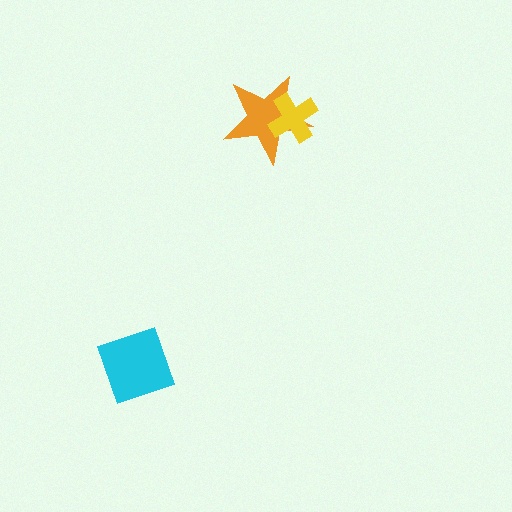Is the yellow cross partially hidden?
No, no other shape covers it.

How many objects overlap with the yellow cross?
1 object overlaps with the yellow cross.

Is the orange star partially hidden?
Yes, it is partially covered by another shape.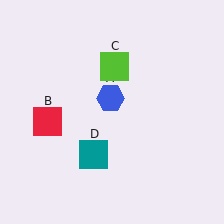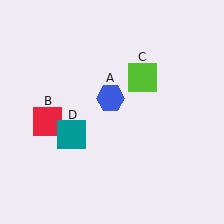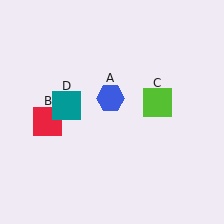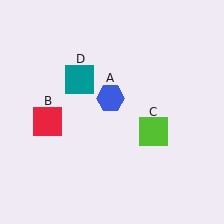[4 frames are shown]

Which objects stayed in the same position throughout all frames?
Blue hexagon (object A) and red square (object B) remained stationary.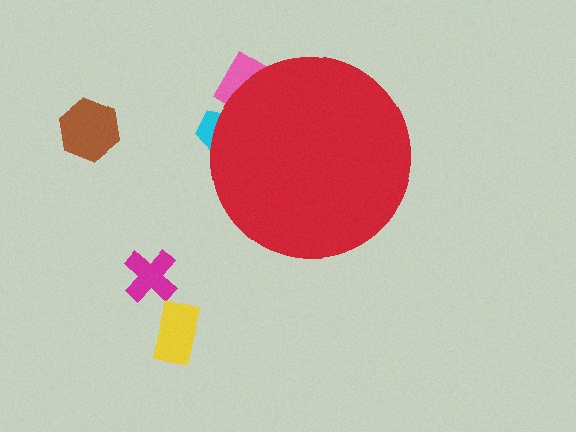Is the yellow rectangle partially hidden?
No, the yellow rectangle is fully visible.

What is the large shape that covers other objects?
A red circle.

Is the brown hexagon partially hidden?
No, the brown hexagon is fully visible.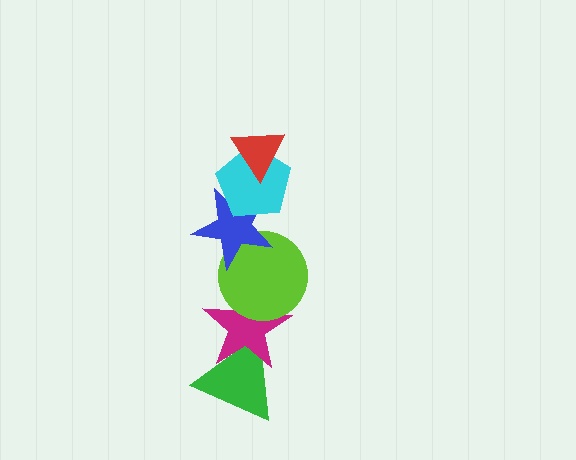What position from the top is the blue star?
The blue star is 3rd from the top.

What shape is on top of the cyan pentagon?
The red triangle is on top of the cyan pentagon.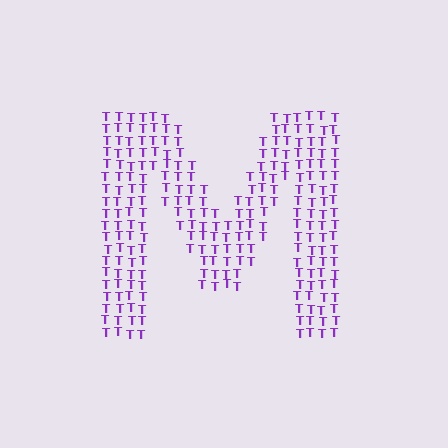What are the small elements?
The small elements are letter T's.